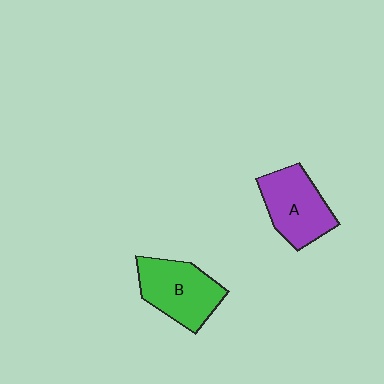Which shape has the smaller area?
Shape A (purple).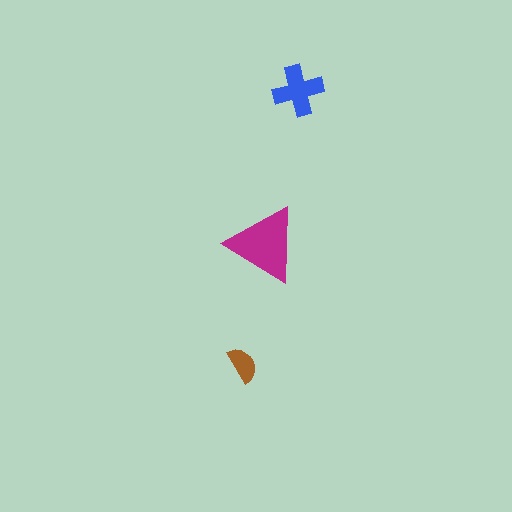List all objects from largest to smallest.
The magenta triangle, the blue cross, the brown semicircle.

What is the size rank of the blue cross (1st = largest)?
2nd.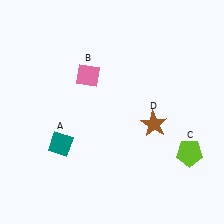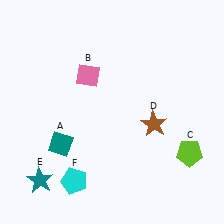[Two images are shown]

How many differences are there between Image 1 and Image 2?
There are 2 differences between the two images.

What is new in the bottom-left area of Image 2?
A cyan pentagon (F) was added in the bottom-left area of Image 2.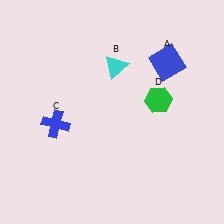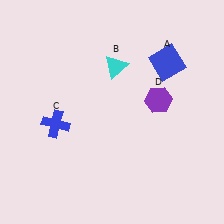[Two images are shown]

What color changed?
The hexagon (D) changed from green in Image 1 to purple in Image 2.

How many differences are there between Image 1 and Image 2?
There is 1 difference between the two images.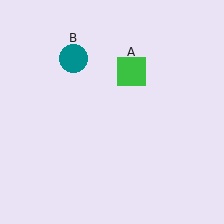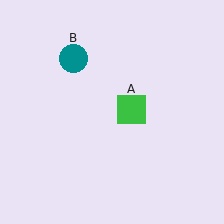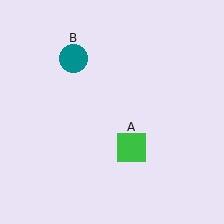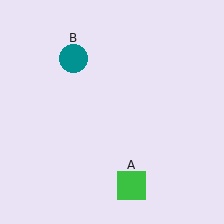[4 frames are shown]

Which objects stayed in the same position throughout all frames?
Teal circle (object B) remained stationary.